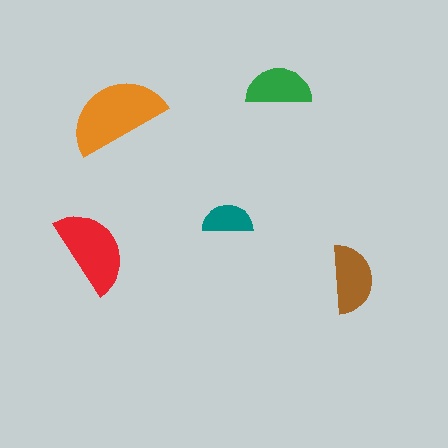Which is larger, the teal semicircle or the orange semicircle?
The orange one.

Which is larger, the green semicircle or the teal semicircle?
The green one.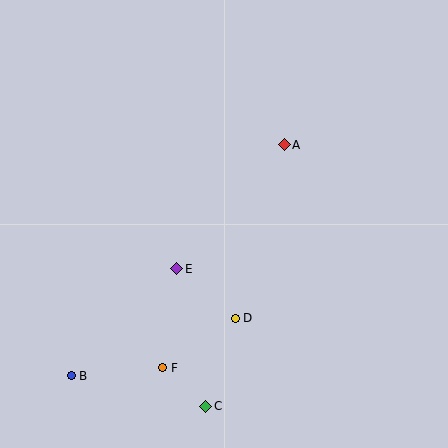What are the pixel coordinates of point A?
Point A is at (284, 145).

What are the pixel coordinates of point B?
Point B is at (71, 376).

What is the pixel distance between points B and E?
The distance between B and E is 150 pixels.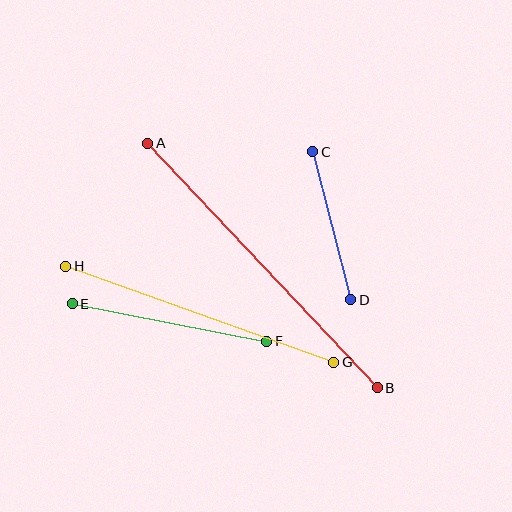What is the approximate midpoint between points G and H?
The midpoint is at approximately (200, 314) pixels.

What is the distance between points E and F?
The distance is approximately 198 pixels.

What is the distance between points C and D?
The distance is approximately 153 pixels.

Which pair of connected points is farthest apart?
Points A and B are farthest apart.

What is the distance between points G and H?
The distance is approximately 285 pixels.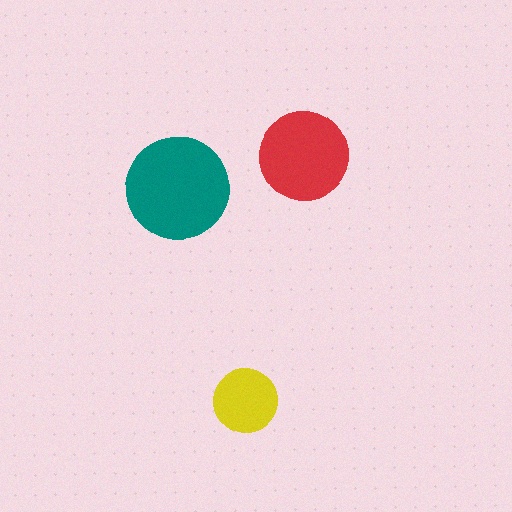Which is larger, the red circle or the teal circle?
The teal one.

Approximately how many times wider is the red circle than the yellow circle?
About 1.5 times wider.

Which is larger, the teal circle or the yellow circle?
The teal one.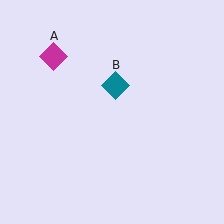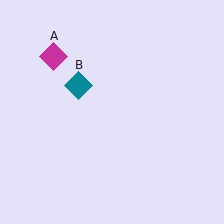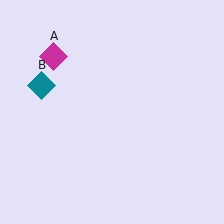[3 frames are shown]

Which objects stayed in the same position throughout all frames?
Magenta diamond (object A) remained stationary.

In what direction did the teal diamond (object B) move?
The teal diamond (object B) moved left.